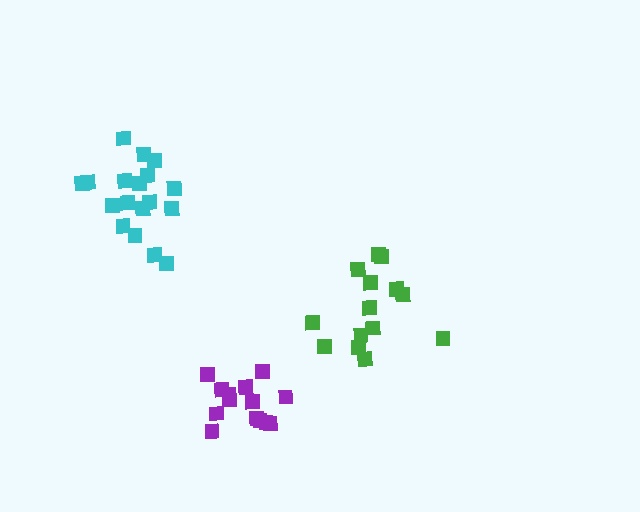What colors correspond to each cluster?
The clusters are colored: cyan, green, purple.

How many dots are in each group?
Group 1: 18 dots, Group 2: 14 dots, Group 3: 14 dots (46 total).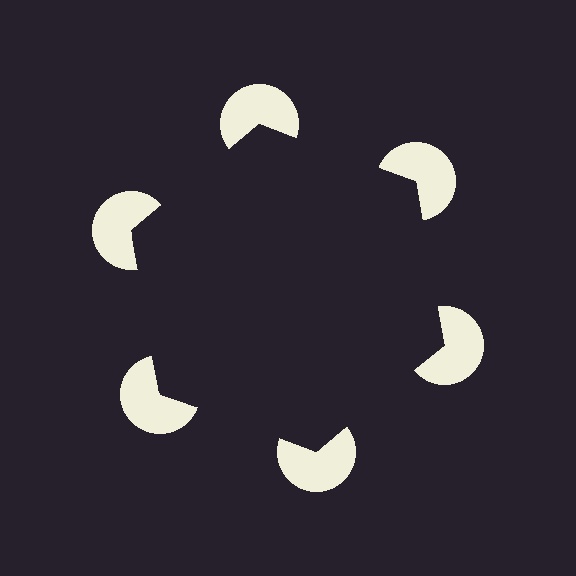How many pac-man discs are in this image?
There are 6 — one at each vertex of the illusory hexagon.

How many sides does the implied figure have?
6 sides.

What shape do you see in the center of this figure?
An illusory hexagon — its edges are inferred from the aligned wedge cuts in the pac-man discs, not physically drawn.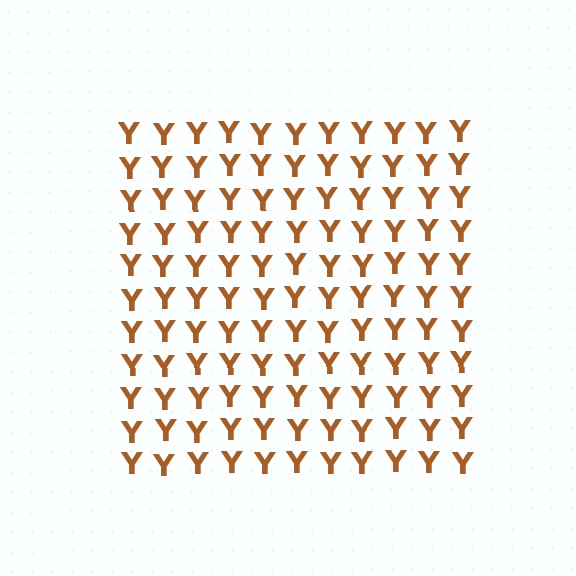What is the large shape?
The large shape is a square.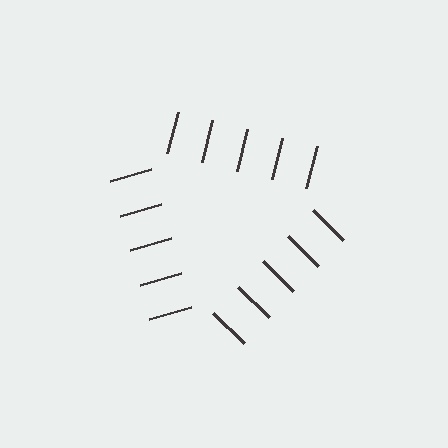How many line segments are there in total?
15 — 5 along each of the 3 edges.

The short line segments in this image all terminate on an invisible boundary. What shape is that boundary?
An illusory triangle — the line segments terminate on its edges but no continuous stroke is drawn.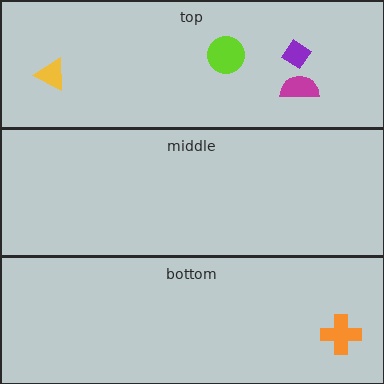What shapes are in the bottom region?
The orange cross.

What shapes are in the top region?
The purple diamond, the magenta semicircle, the lime circle, the yellow triangle.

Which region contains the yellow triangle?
The top region.